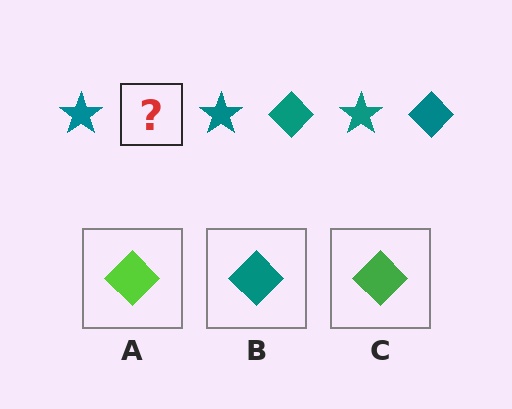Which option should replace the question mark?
Option B.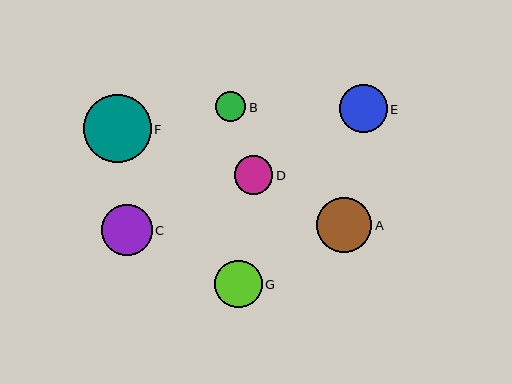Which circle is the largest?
Circle F is the largest with a size of approximately 67 pixels.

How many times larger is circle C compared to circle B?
Circle C is approximately 1.7 times the size of circle B.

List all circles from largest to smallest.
From largest to smallest: F, A, C, E, G, D, B.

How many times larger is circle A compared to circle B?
Circle A is approximately 1.8 times the size of circle B.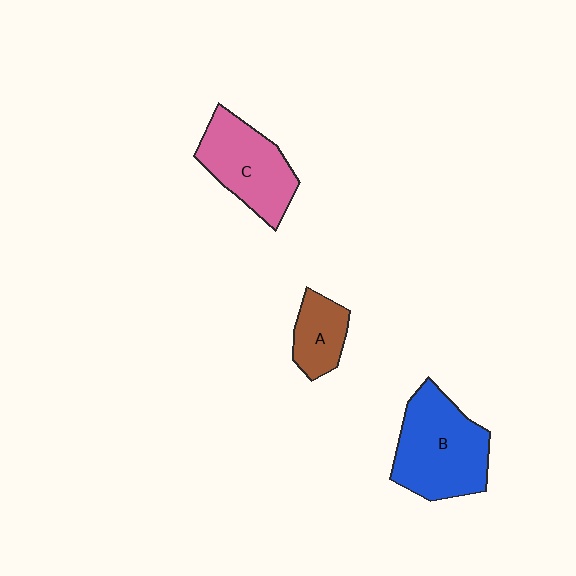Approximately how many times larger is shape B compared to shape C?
Approximately 1.2 times.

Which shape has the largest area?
Shape B (blue).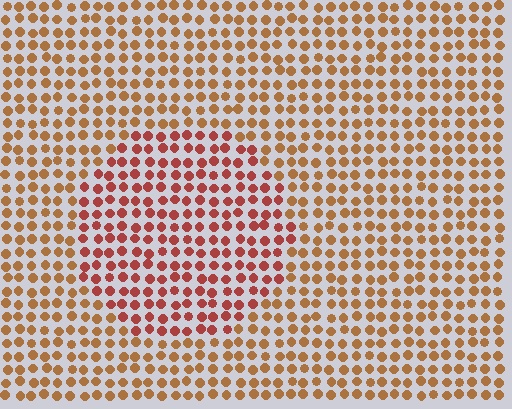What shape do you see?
I see a circle.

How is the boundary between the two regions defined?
The boundary is defined purely by a slight shift in hue (about 28 degrees). Spacing, size, and orientation are identical on both sides.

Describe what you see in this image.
The image is filled with small brown elements in a uniform arrangement. A circle-shaped region is visible where the elements are tinted to a slightly different hue, forming a subtle color boundary.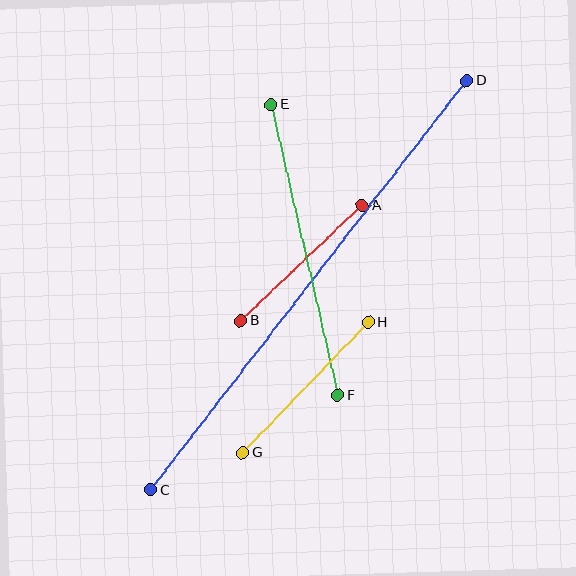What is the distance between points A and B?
The distance is approximately 167 pixels.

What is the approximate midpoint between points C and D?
The midpoint is at approximately (309, 285) pixels.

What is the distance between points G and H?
The distance is approximately 181 pixels.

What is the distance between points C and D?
The distance is approximately 517 pixels.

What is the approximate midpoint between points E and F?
The midpoint is at approximately (305, 250) pixels.